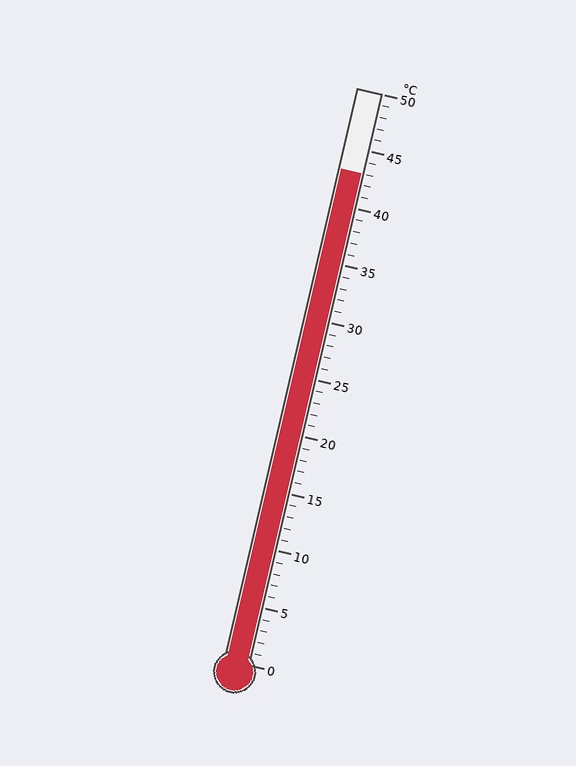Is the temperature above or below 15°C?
The temperature is above 15°C.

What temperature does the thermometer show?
The thermometer shows approximately 43°C.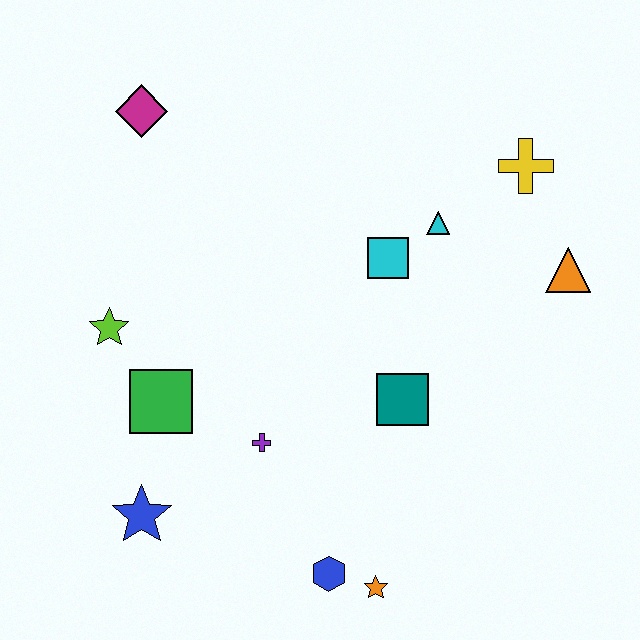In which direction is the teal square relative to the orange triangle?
The teal square is to the left of the orange triangle.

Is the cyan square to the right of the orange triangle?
No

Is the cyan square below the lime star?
No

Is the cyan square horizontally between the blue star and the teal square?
Yes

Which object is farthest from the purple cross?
The yellow cross is farthest from the purple cross.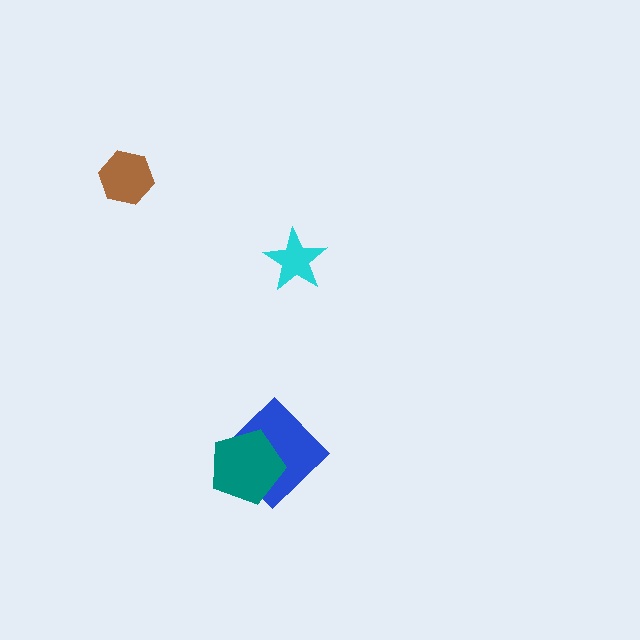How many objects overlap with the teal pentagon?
1 object overlaps with the teal pentagon.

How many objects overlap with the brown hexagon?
0 objects overlap with the brown hexagon.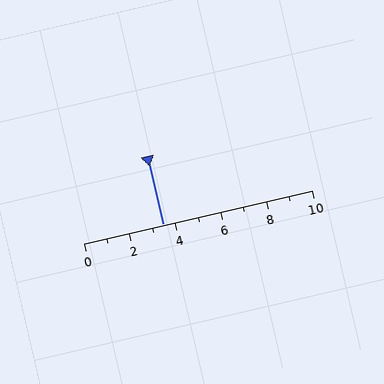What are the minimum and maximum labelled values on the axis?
The axis runs from 0 to 10.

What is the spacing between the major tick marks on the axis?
The major ticks are spaced 2 apart.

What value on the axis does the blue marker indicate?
The marker indicates approximately 3.5.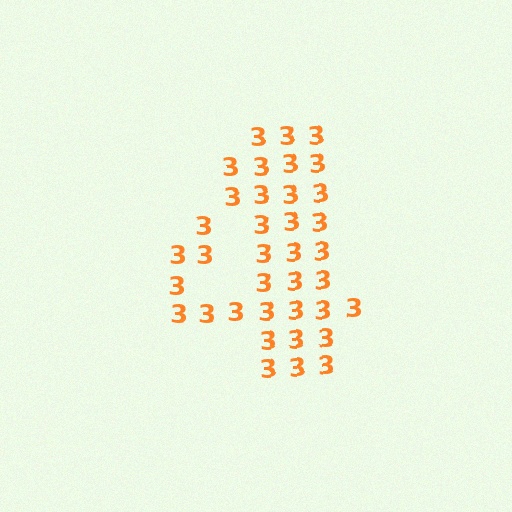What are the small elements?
The small elements are digit 3's.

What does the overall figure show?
The overall figure shows the digit 4.